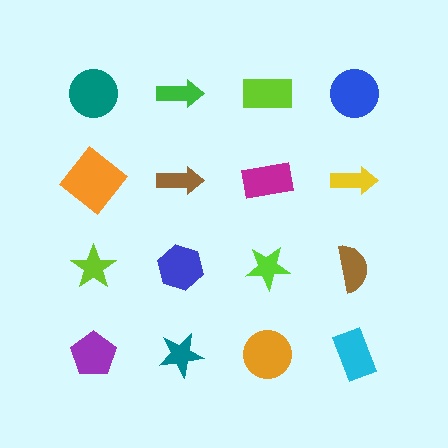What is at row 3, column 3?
A lime star.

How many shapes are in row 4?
4 shapes.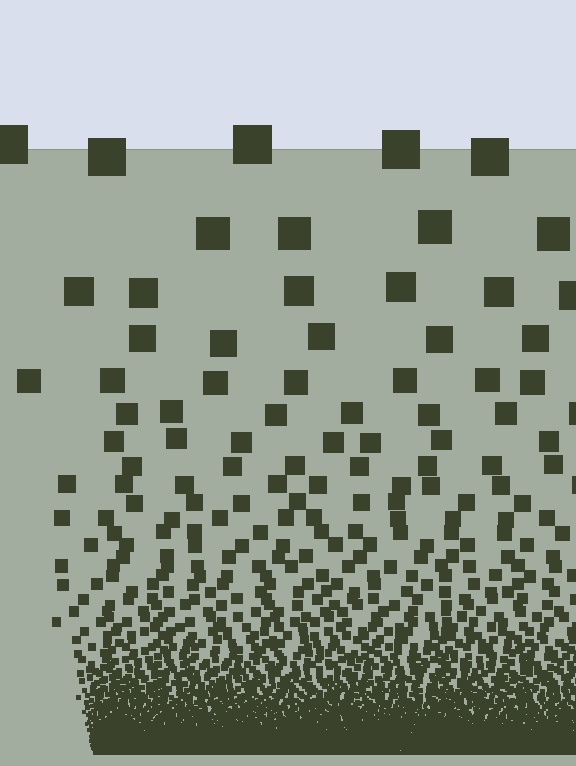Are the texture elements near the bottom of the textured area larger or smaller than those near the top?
Smaller. The gradient is inverted — elements near the bottom are smaller and denser.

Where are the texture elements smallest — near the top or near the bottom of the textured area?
Near the bottom.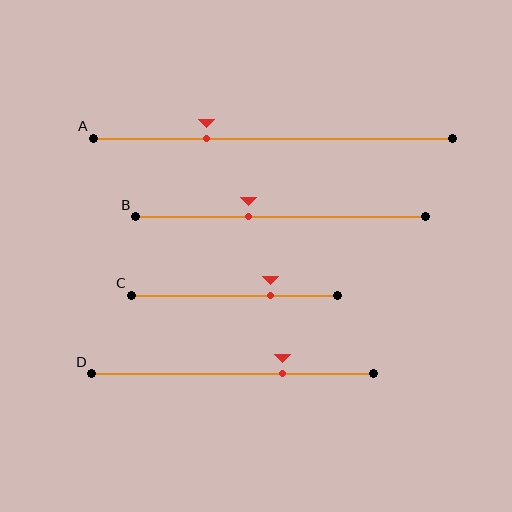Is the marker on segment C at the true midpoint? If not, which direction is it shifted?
No, the marker on segment C is shifted to the right by about 18% of the segment length.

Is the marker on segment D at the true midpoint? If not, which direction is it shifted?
No, the marker on segment D is shifted to the right by about 18% of the segment length.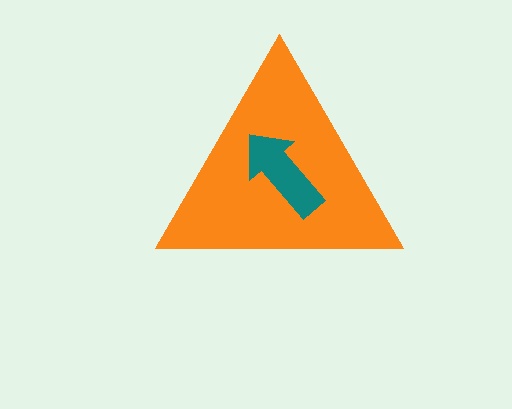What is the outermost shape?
The orange triangle.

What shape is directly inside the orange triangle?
The teal arrow.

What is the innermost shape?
The teal arrow.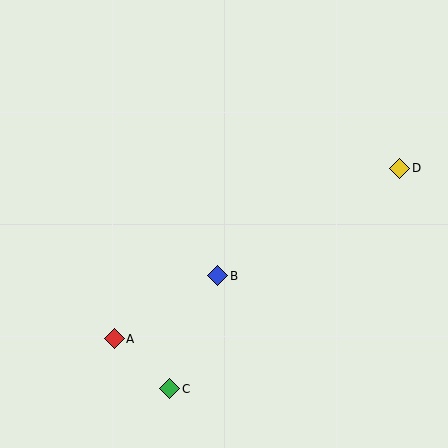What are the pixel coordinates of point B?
Point B is at (218, 276).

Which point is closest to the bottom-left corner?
Point A is closest to the bottom-left corner.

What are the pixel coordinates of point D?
Point D is at (400, 168).